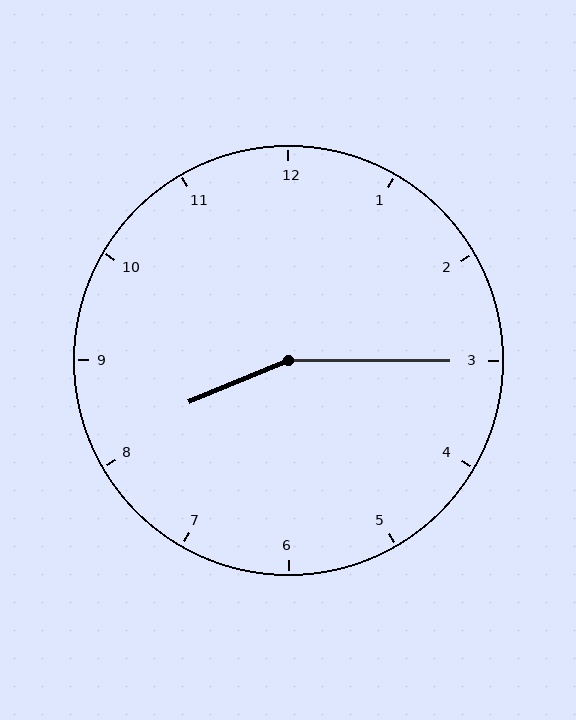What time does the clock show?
8:15.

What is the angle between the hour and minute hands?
Approximately 158 degrees.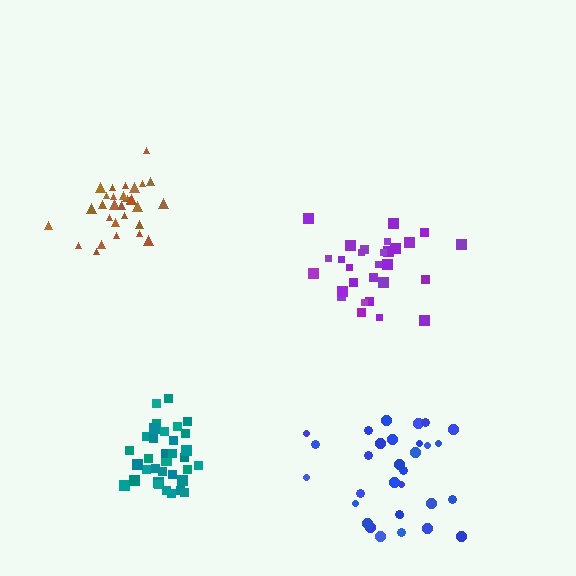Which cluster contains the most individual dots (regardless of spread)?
Teal (34).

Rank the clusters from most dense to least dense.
teal, brown, purple, blue.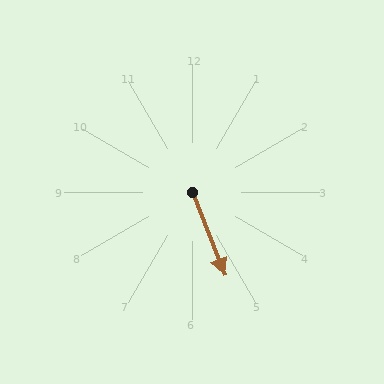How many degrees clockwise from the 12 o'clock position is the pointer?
Approximately 159 degrees.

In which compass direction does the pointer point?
South.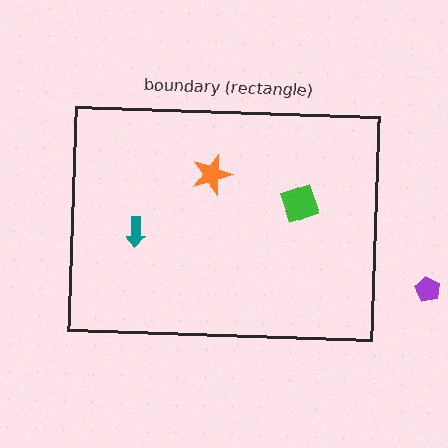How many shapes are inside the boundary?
3 inside, 1 outside.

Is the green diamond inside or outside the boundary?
Inside.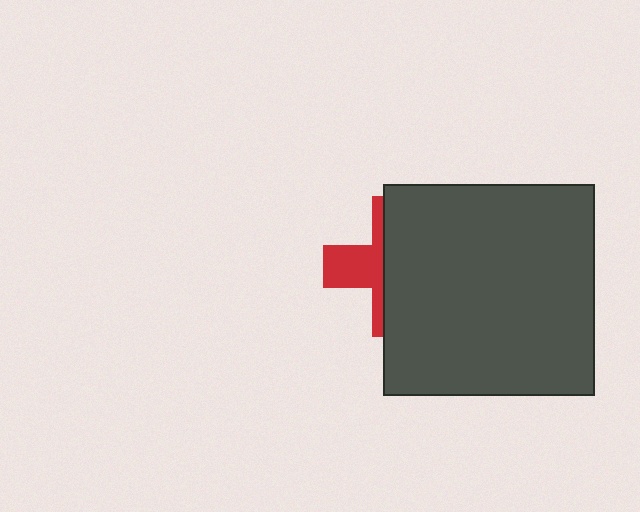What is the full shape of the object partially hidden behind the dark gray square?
The partially hidden object is a red cross.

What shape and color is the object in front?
The object in front is a dark gray square.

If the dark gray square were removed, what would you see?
You would see the complete red cross.